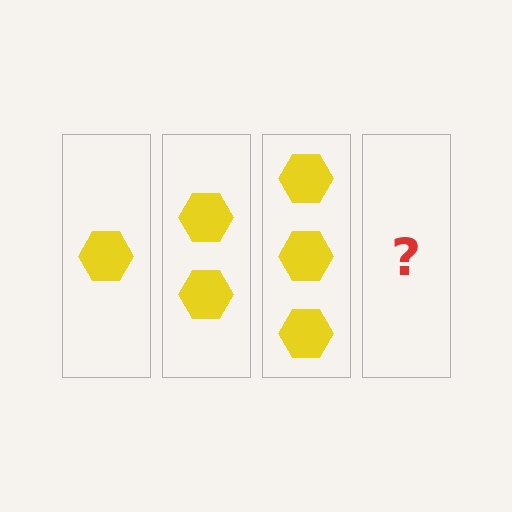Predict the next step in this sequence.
The next step is 4 hexagons.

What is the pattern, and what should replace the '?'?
The pattern is that each step adds one more hexagon. The '?' should be 4 hexagons.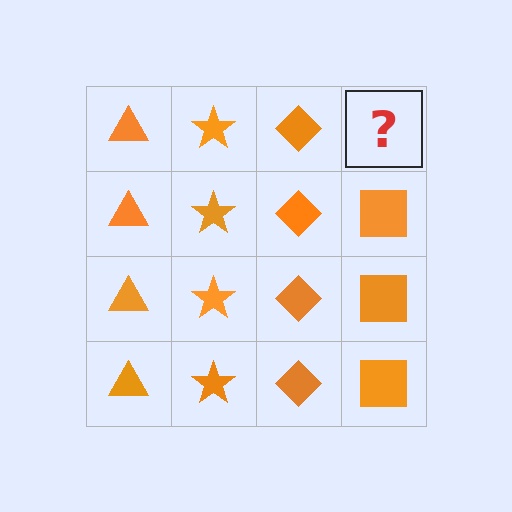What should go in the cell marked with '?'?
The missing cell should contain an orange square.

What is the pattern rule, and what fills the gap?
The rule is that each column has a consistent shape. The gap should be filled with an orange square.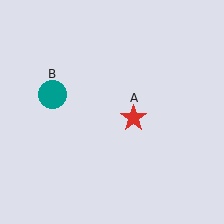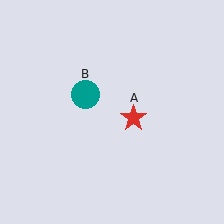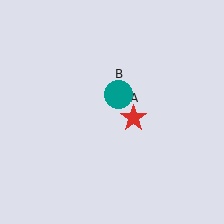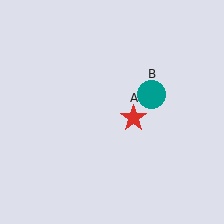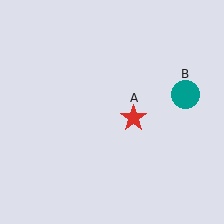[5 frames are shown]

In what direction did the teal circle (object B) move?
The teal circle (object B) moved right.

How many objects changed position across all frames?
1 object changed position: teal circle (object B).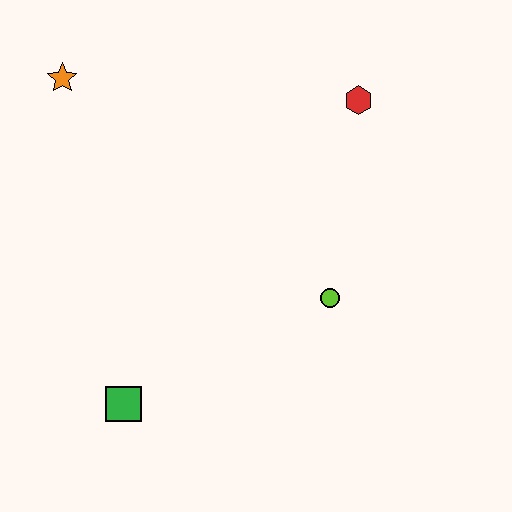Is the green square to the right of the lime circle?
No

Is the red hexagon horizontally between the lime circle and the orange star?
No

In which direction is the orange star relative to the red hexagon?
The orange star is to the left of the red hexagon.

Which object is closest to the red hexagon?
The lime circle is closest to the red hexagon.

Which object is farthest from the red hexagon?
The green square is farthest from the red hexagon.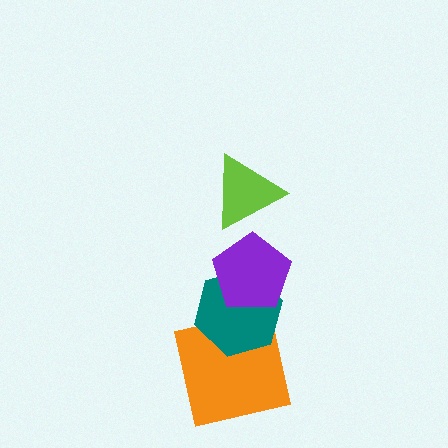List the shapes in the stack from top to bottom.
From top to bottom: the lime triangle, the purple pentagon, the teal hexagon, the orange square.